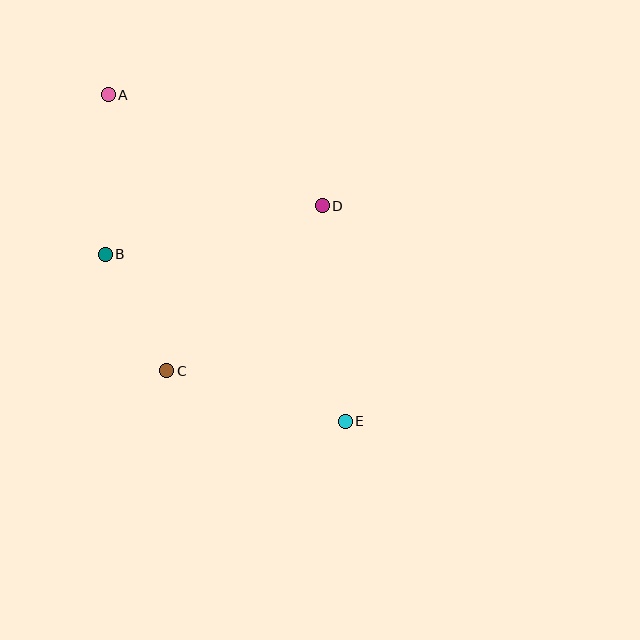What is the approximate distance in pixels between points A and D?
The distance between A and D is approximately 241 pixels.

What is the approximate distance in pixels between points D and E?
The distance between D and E is approximately 217 pixels.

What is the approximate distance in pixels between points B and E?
The distance between B and E is approximately 292 pixels.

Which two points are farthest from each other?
Points A and E are farthest from each other.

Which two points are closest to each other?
Points B and C are closest to each other.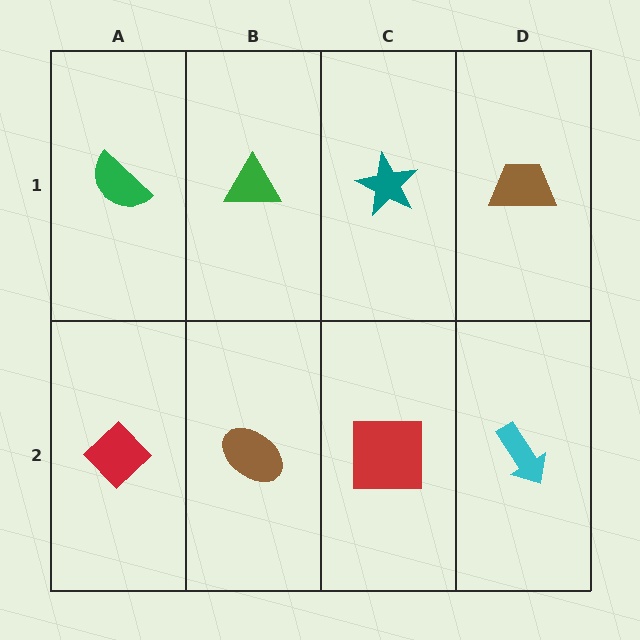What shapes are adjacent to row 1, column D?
A cyan arrow (row 2, column D), a teal star (row 1, column C).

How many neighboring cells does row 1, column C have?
3.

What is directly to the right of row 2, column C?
A cyan arrow.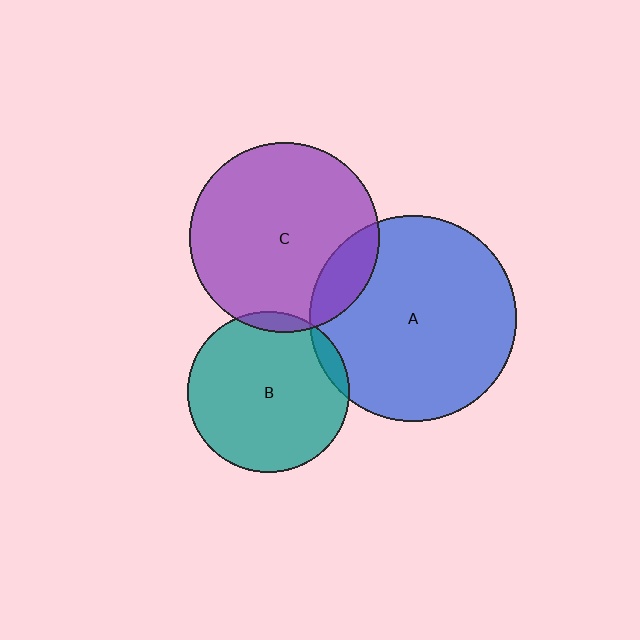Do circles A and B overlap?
Yes.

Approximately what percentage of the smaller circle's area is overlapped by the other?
Approximately 5%.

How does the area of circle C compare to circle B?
Approximately 1.4 times.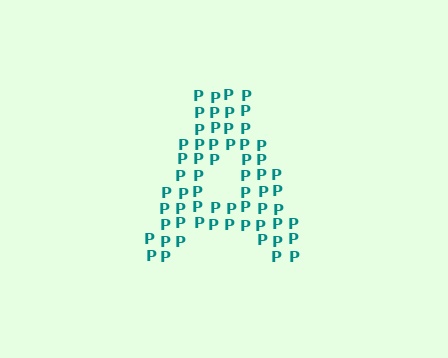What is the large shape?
The large shape is the letter A.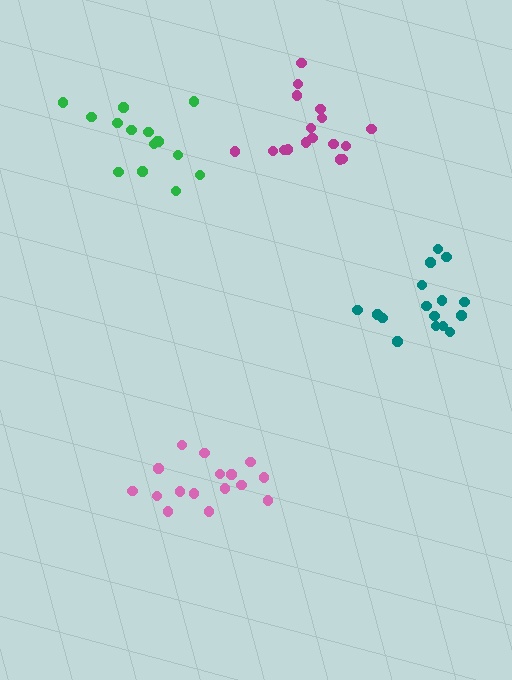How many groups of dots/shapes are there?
There are 4 groups.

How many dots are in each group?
Group 1: 16 dots, Group 2: 15 dots, Group 3: 17 dots, Group 4: 16 dots (64 total).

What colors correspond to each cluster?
The clusters are colored: teal, green, magenta, pink.